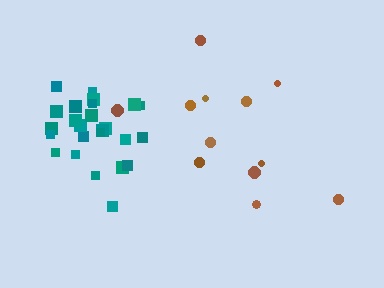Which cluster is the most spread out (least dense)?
Brown.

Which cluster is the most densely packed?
Teal.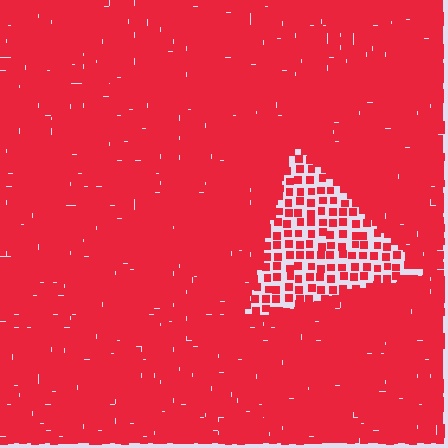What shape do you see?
I see a triangle.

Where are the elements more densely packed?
The elements are more densely packed outside the triangle boundary.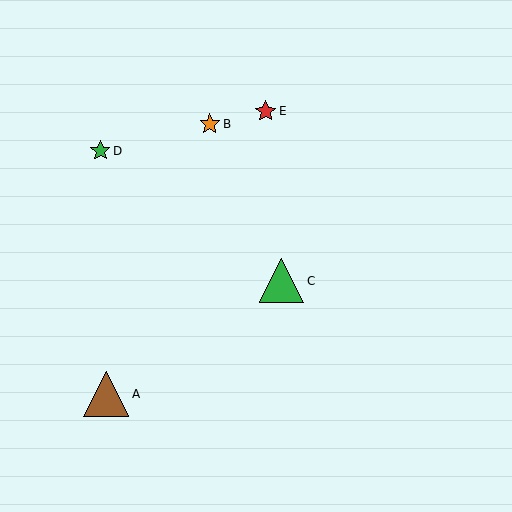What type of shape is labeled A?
Shape A is a brown triangle.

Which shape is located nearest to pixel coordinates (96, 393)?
The brown triangle (labeled A) at (106, 394) is nearest to that location.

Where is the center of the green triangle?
The center of the green triangle is at (282, 281).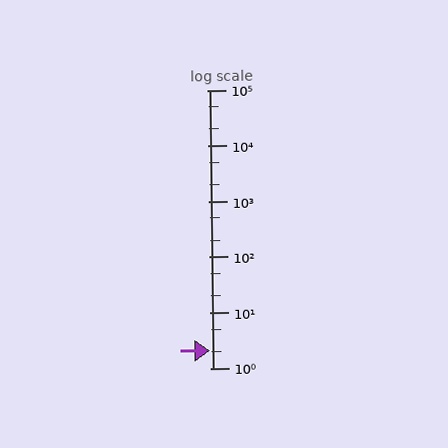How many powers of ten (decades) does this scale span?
The scale spans 5 decades, from 1 to 100000.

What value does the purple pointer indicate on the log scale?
The pointer indicates approximately 2.1.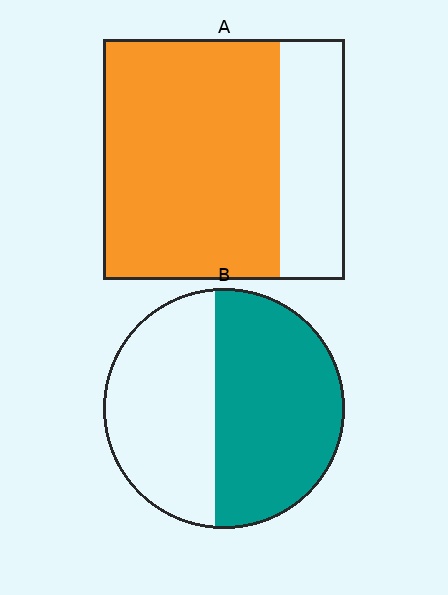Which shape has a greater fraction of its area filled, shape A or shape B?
Shape A.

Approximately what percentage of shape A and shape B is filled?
A is approximately 75% and B is approximately 55%.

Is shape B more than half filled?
Yes.